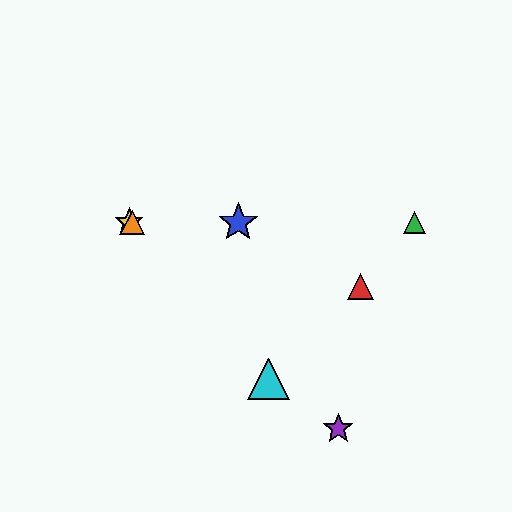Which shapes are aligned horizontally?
The blue star, the green triangle, the yellow star, the orange triangle are aligned horizontally.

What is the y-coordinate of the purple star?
The purple star is at y≈429.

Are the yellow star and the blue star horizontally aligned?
Yes, both are at y≈222.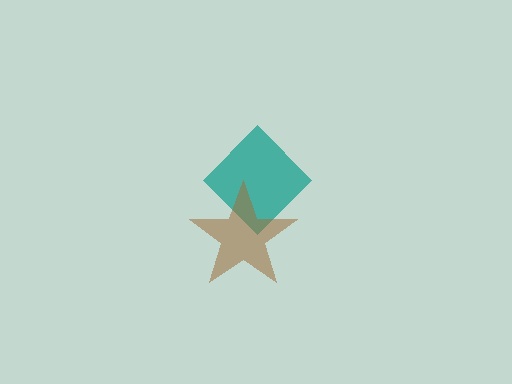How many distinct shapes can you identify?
There are 2 distinct shapes: a teal diamond, a brown star.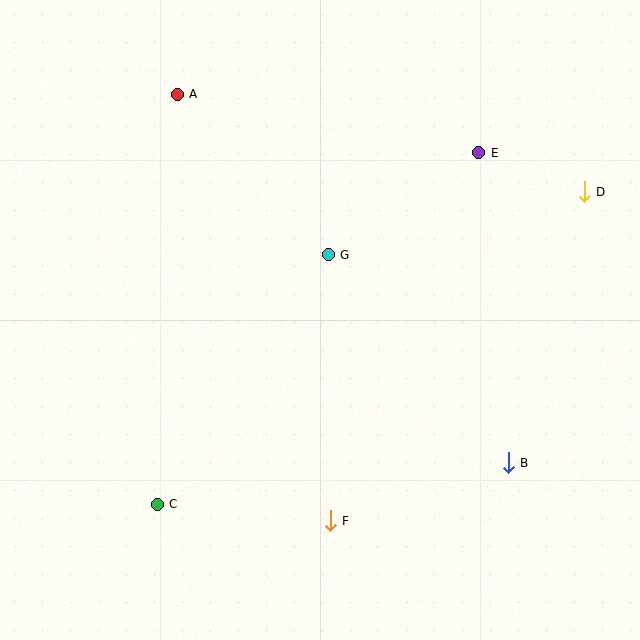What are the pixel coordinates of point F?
Point F is at (330, 521).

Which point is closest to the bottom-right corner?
Point B is closest to the bottom-right corner.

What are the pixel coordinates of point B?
Point B is at (508, 463).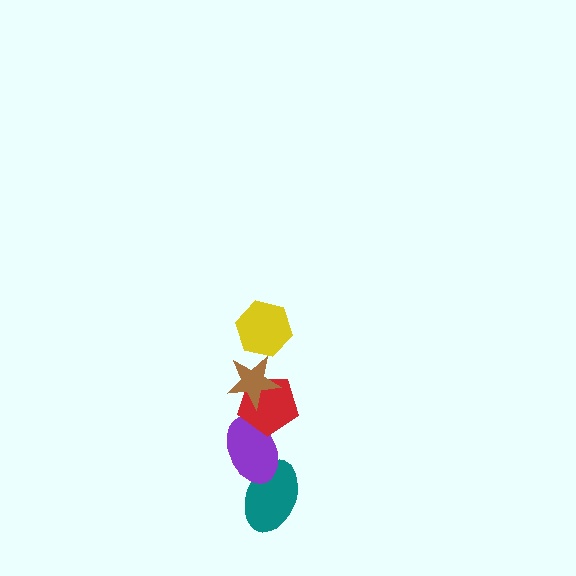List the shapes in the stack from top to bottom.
From top to bottom: the yellow hexagon, the brown star, the red pentagon, the purple ellipse, the teal ellipse.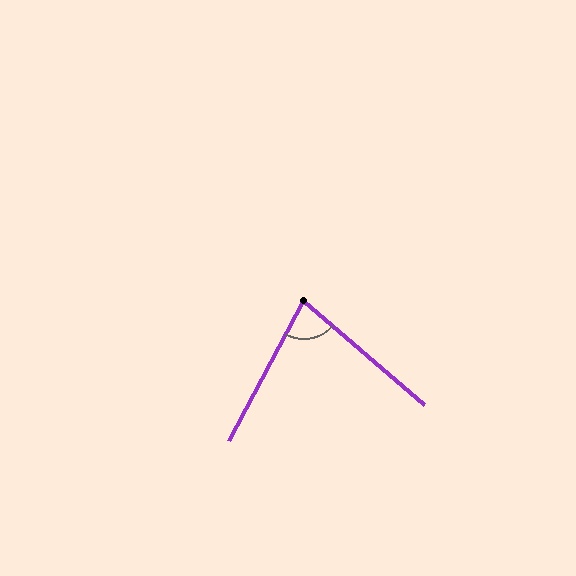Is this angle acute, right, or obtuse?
It is acute.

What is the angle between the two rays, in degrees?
Approximately 77 degrees.